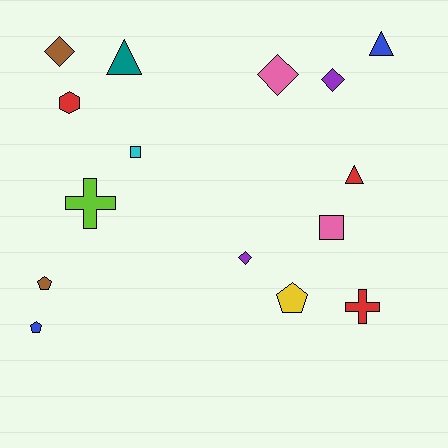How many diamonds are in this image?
There are 4 diamonds.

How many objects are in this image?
There are 15 objects.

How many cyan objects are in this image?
There is 1 cyan object.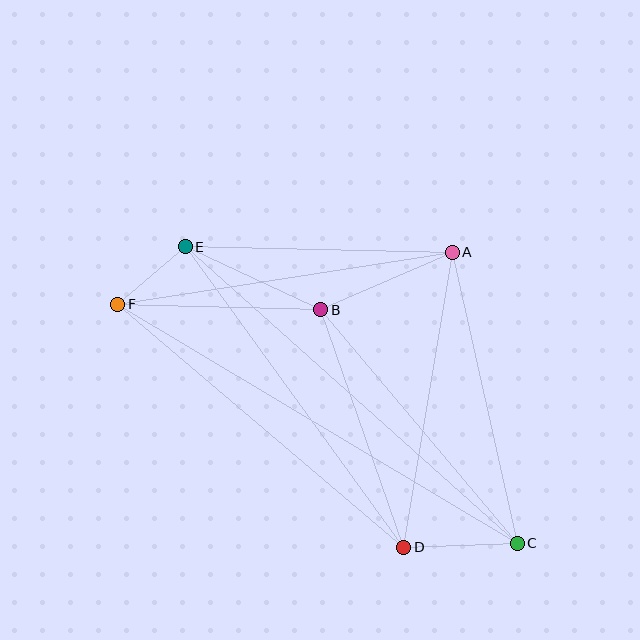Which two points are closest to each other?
Points E and F are closest to each other.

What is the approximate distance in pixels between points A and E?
The distance between A and E is approximately 267 pixels.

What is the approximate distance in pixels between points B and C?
The distance between B and C is approximately 305 pixels.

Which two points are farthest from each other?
Points C and F are farthest from each other.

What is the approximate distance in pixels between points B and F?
The distance between B and F is approximately 203 pixels.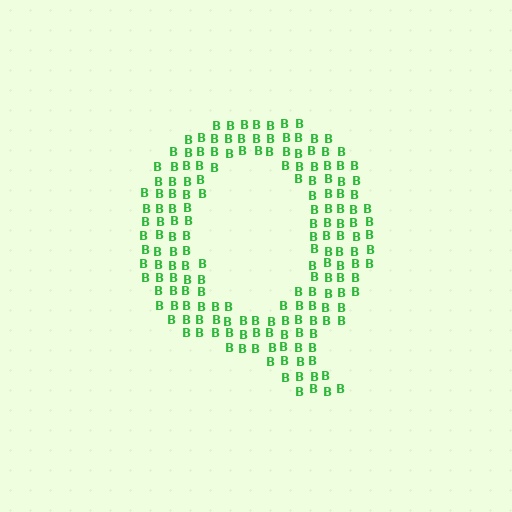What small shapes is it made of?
It is made of small letter B's.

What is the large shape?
The large shape is the letter Q.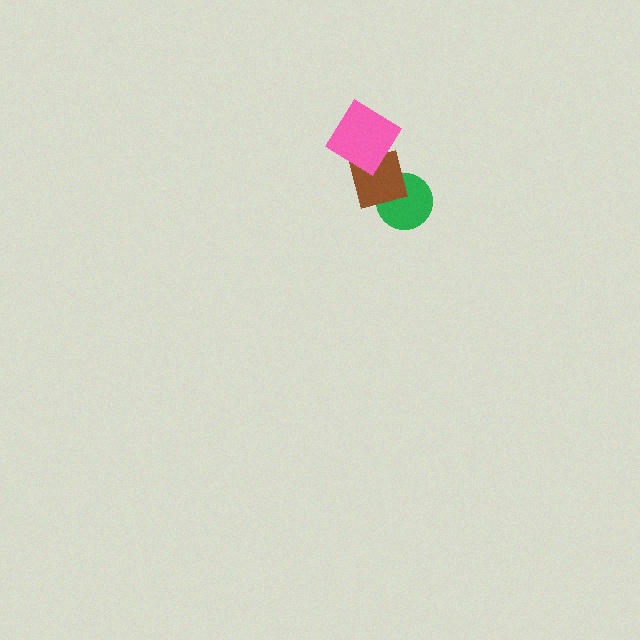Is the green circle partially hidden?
Yes, it is partially covered by another shape.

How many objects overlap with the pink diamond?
1 object overlaps with the pink diamond.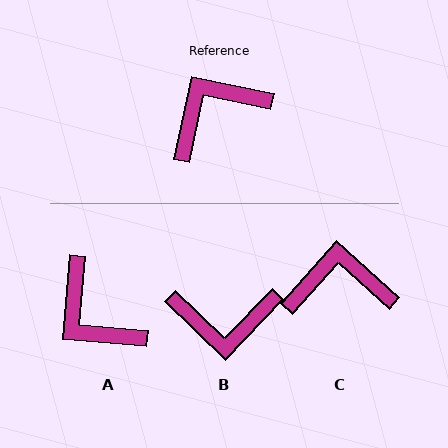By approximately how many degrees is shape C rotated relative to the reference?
Approximately 30 degrees clockwise.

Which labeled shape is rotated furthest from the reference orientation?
B, about 148 degrees away.